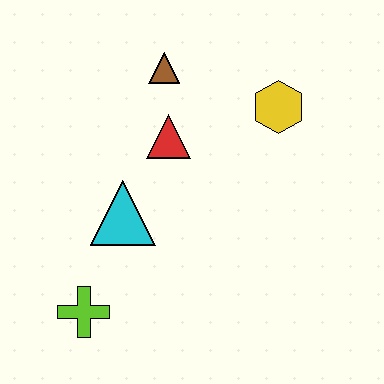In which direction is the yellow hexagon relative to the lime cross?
The yellow hexagon is above the lime cross.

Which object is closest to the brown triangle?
The red triangle is closest to the brown triangle.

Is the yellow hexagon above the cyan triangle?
Yes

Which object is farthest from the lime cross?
The yellow hexagon is farthest from the lime cross.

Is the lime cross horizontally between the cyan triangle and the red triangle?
No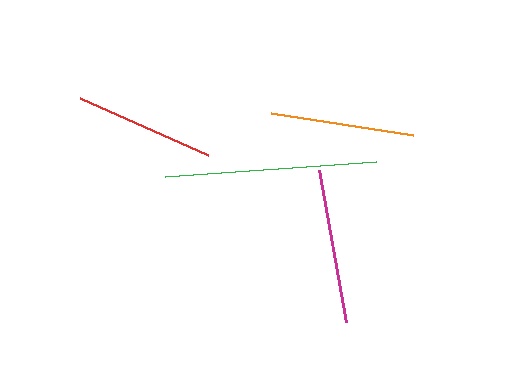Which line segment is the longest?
The green line is the longest at approximately 211 pixels.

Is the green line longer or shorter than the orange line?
The green line is longer than the orange line.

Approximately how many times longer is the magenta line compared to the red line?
The magenta line is approximately 1.1 times the length of the red line.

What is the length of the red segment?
The red segment is approximately 140 pixels long.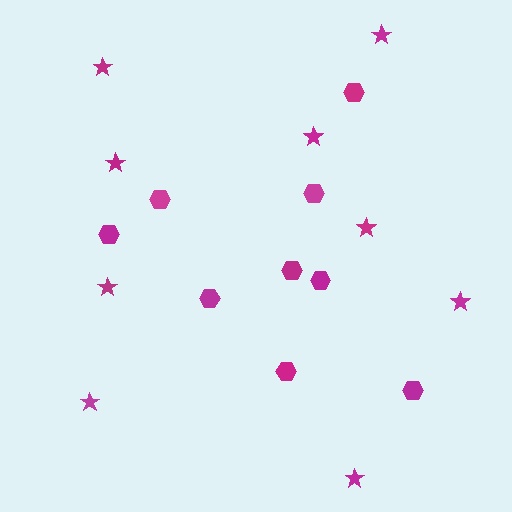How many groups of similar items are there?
There are 2 groups: one group of stars (9) and one group of hexagons (9).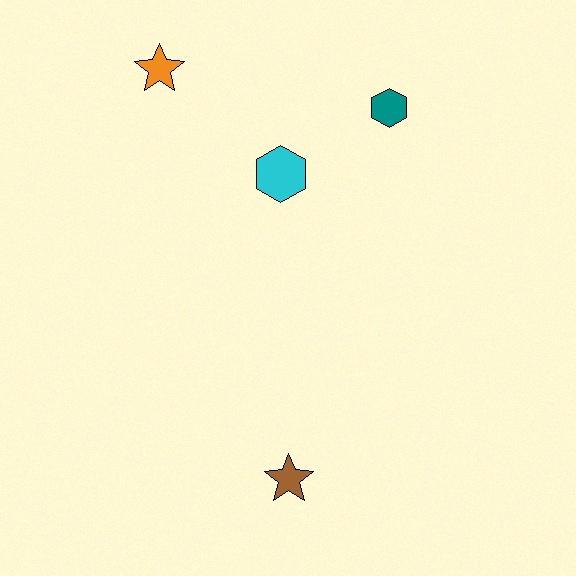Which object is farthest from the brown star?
The orange star is farthest from the brown star.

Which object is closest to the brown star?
The cyan hexagon is closest to the brown star.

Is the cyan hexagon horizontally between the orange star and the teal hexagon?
Yes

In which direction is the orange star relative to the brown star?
The orange star is above the brown star.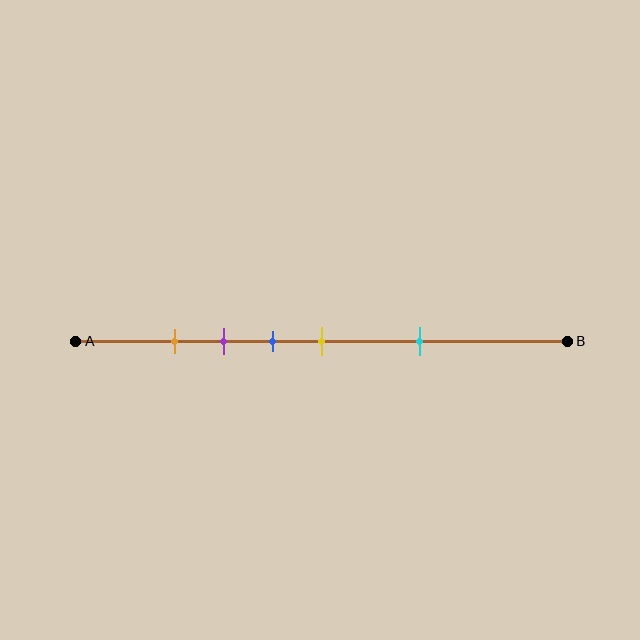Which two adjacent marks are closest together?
The orange and purple marks are the closest adjacent pair.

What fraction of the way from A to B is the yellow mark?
The yellow mark is approximately 50% (0.5) of the way from A to B.